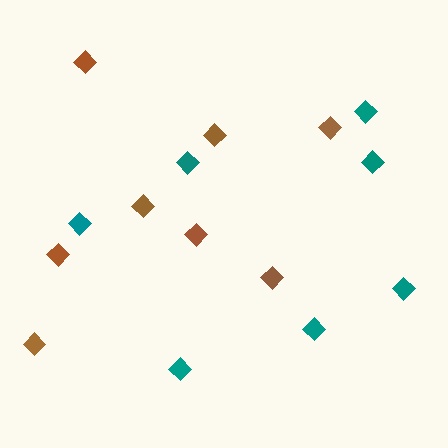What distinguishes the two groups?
There are 2 groups: one group of brown diamonds (8) and one group of teal diamonds (7).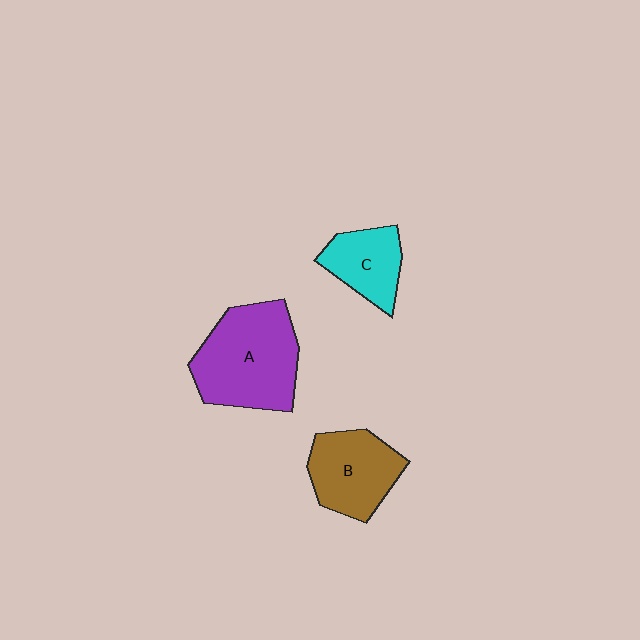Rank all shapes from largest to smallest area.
From largest to smallest: A (purple), B (brown), C (cyan).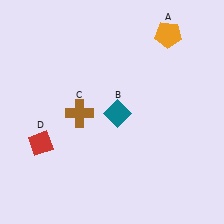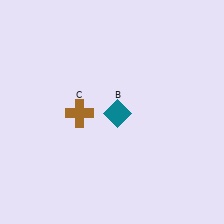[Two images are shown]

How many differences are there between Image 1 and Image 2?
There are 2 differences between the two images.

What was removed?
The red diamond (D), the orange pentagon (A) were removed in Image 2.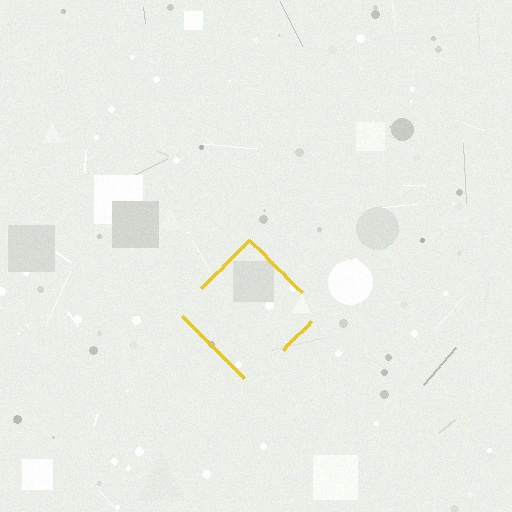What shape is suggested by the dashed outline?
The dashed outline suggests a diamond.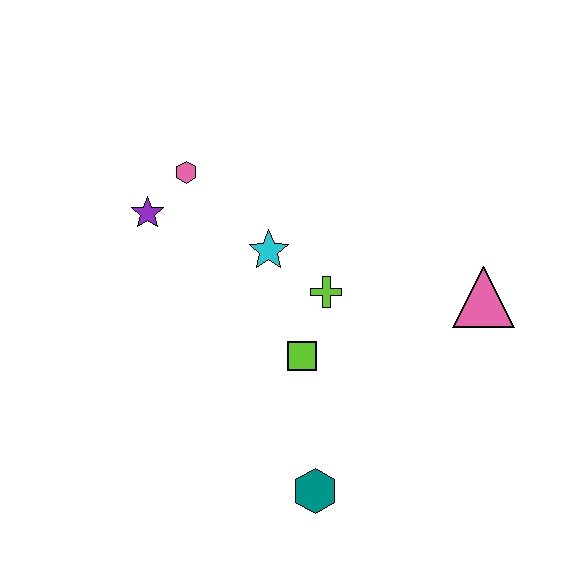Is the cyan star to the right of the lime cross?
No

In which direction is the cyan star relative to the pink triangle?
The cyan star is to the left of the pink triangle.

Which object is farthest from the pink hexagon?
The teal hexagon is farthest from the pink hexagon.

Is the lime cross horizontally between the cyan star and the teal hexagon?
No